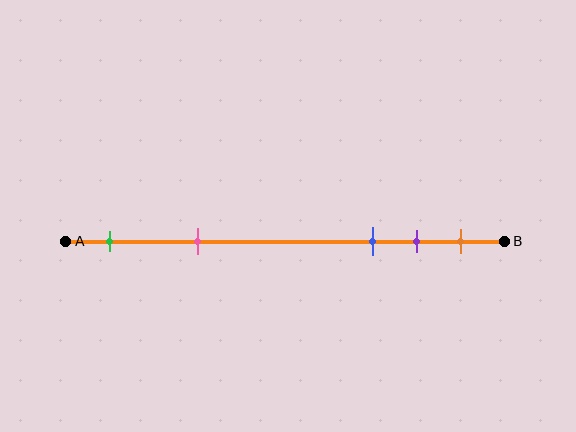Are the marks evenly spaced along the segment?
No, the marks are not evenly spaced.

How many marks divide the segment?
There are 5 marks dividing the segment.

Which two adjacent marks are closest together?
The purple and orange marks are the closest adjacent pair.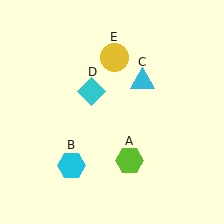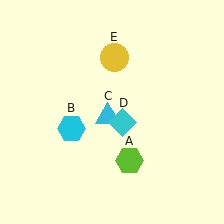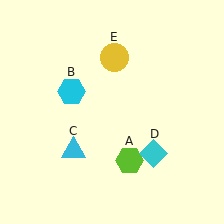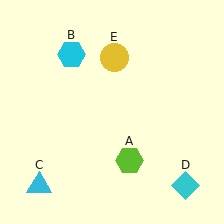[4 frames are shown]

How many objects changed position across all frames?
3 objects changed position: cyan hexagon (object B), cyan triangle (object C), cyan diamond (object D).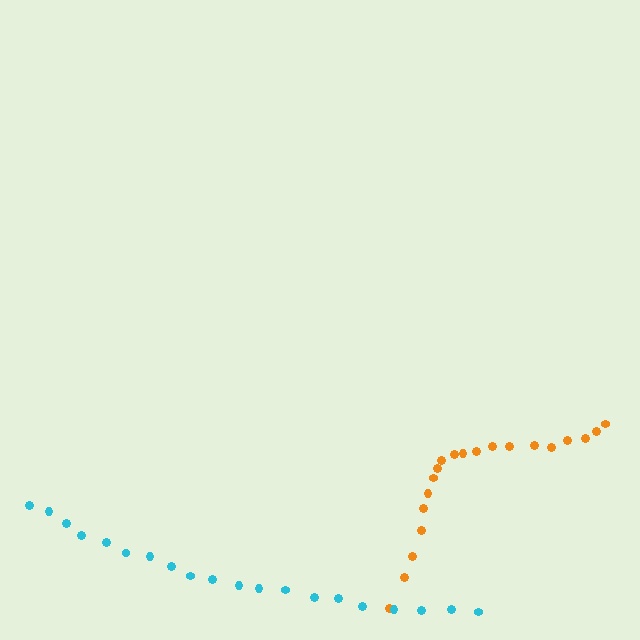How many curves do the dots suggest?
There are 2 distinct paths.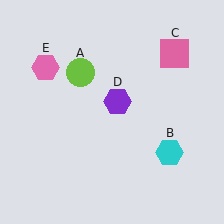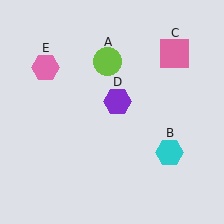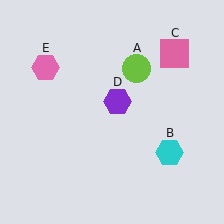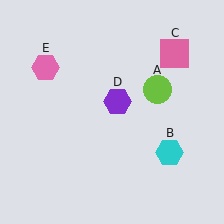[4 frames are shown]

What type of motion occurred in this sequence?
The lime circle (object A) rotated clockwise around the center of the scene.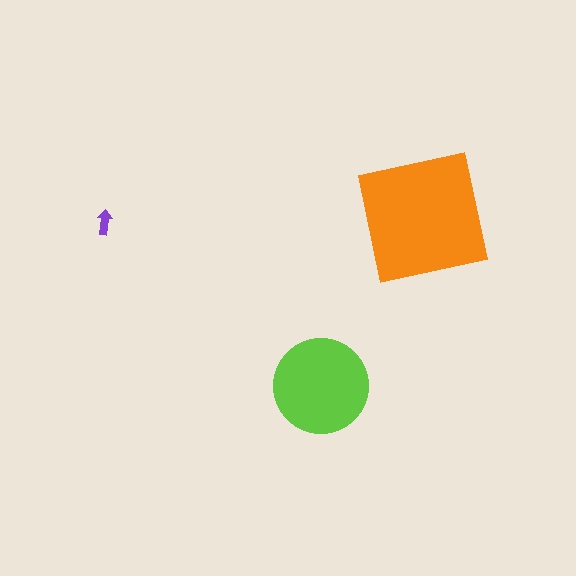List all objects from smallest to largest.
The purple arrow, the lime circle, the orange square.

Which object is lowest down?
The lime circle is bottommost.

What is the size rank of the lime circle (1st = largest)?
2nd.